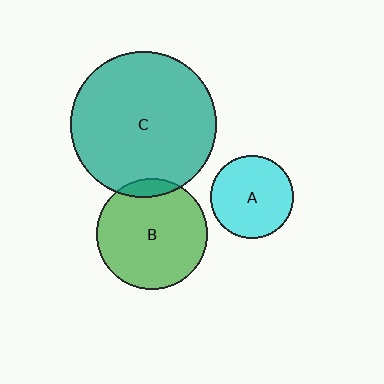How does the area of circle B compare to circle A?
Approximately 1.8 times.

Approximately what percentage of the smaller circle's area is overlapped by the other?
Approximately 10%.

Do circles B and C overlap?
Yes.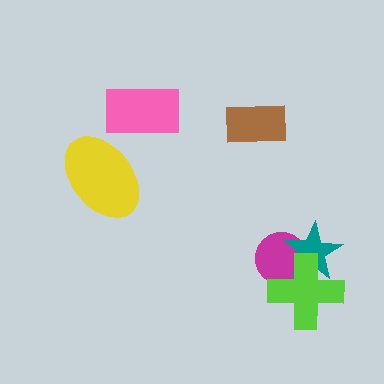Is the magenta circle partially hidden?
Yes, it is partially covered by another shape.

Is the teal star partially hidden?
Yes, it is partially covered by another shape.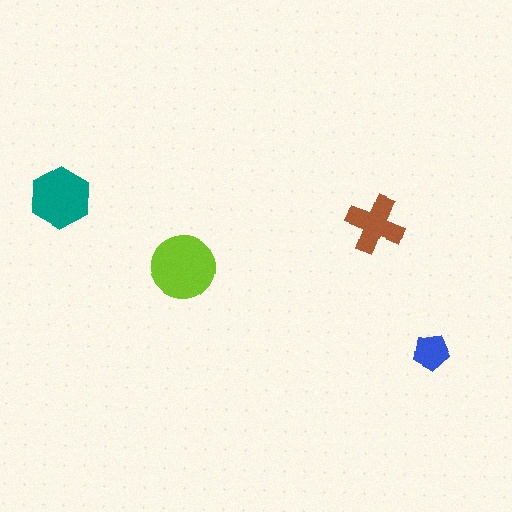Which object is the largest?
The lime circle.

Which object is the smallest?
The blue pentagon.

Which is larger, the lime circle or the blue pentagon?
The lime circle.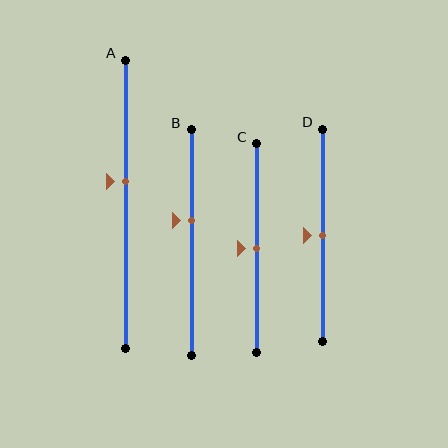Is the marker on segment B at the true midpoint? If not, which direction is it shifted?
No, the marker on segment B is shifted upward by about 10% of the segment length.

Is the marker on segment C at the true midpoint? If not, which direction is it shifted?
Yes, the marker on segment C is at the true midpoint.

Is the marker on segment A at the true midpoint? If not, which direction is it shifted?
No, the marker on segment A is shifted upward by about 8% of the segment length.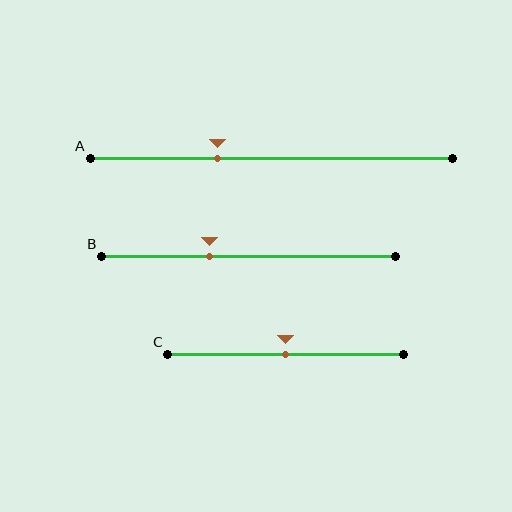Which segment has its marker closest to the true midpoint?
Segment C has its marker closest to the true midpoint.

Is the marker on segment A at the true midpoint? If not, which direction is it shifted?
No, the marker on segment A is shifted to the left by about 15% of the segment length.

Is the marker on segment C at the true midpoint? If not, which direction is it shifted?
Yes, the marker on segment C is at the true midpoint.